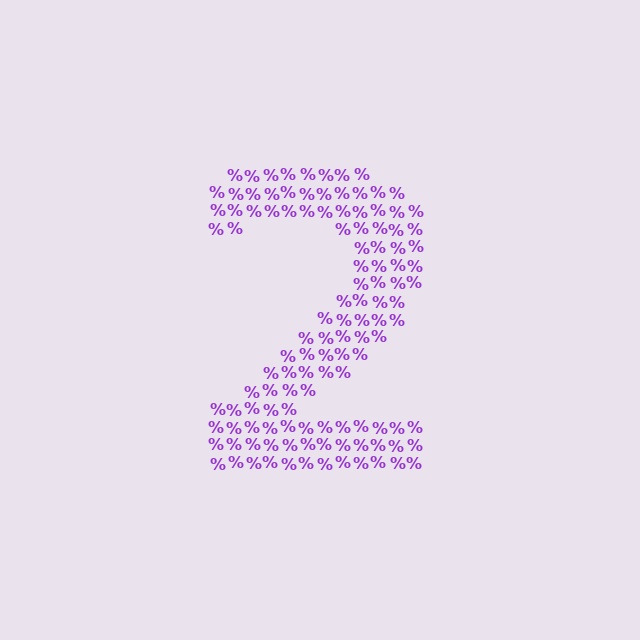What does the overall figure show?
The overall figure shows the digit 2.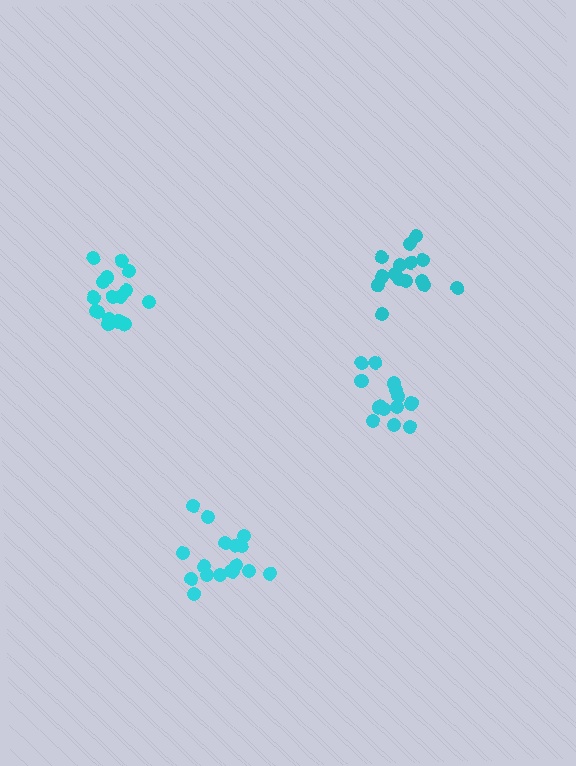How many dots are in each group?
Group 1: 16 dots, Group 2: 14 dots, Group 3: 16 dots, Group 4: 17 dots (63 total).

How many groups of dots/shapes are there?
There are 4 groups.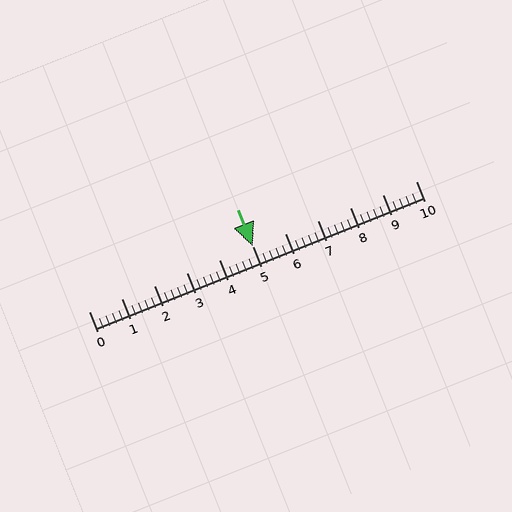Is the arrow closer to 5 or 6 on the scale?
The arrow is closer to 5.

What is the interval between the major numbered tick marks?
The major tick marks are spaced 1 units apart.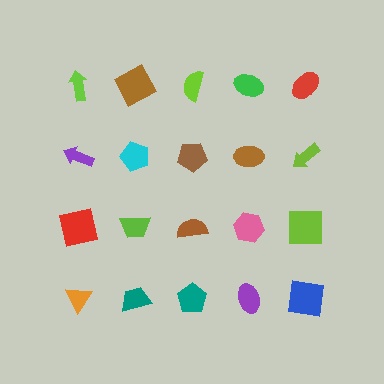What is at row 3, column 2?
A lime trapezoid.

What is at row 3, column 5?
A lime square.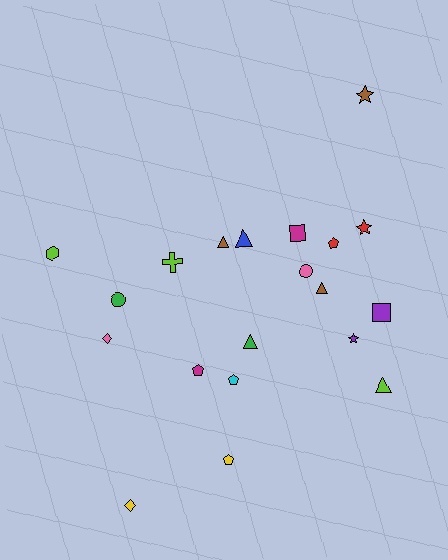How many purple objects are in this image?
There are 2 purple objects.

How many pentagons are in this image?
There are 4 pentagons.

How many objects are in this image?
There are 20 objects.